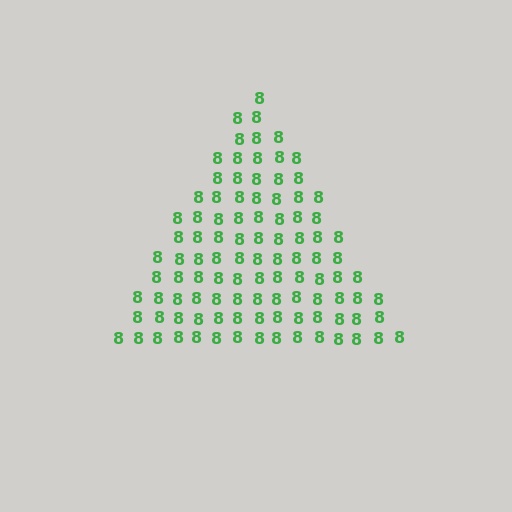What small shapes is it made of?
It is made of small digit 8's.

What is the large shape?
The large shape is a triangle.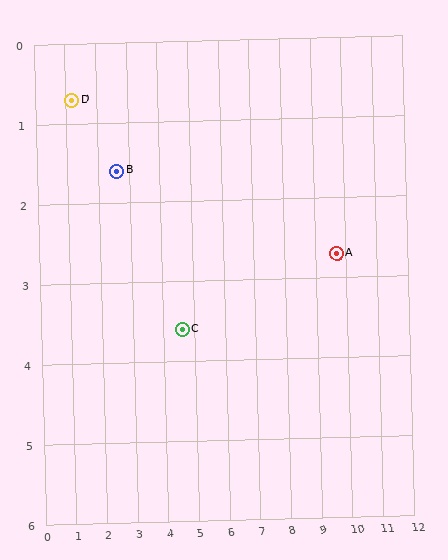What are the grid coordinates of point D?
Point D is at approximately (1.2, 0.7).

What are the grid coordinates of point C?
Point C is at approximately (4.6, 3.6).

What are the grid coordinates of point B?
Point B is at approximately (2.6, 1.6).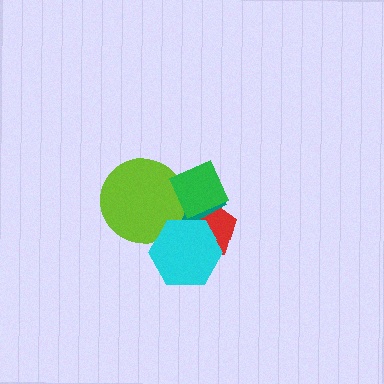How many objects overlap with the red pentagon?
3 objects overlap with the red pentagon.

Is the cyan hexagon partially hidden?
No, no other shape covers it.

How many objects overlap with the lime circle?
3 objects overlap with the lime circle.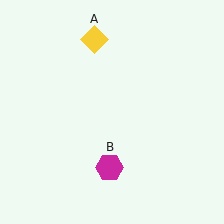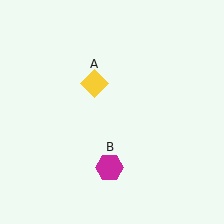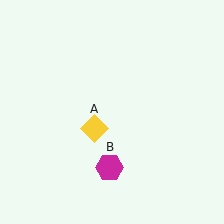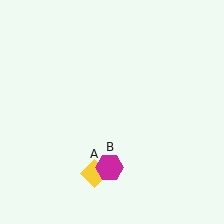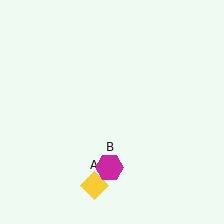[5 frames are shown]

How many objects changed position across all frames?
1 object changed position: yellow diamond (object A).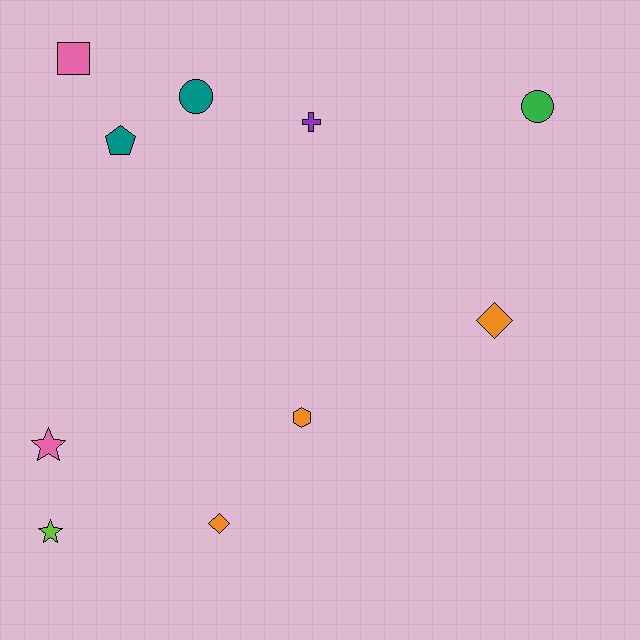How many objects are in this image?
There are 10 objects.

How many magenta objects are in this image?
There are no magenta objects.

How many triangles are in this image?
There are no triangles.